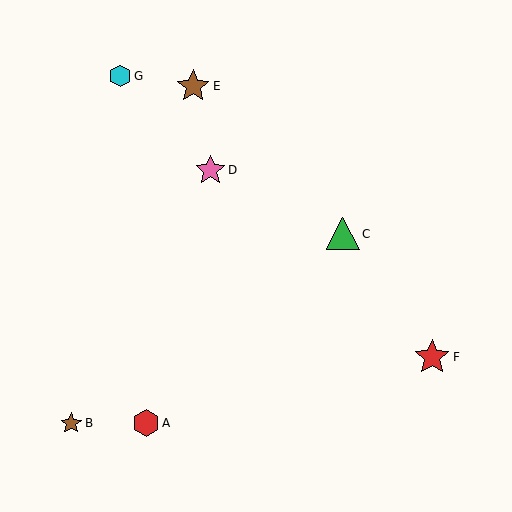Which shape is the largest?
The red star (labeled F) is the largest.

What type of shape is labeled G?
Shape G is a cyan hexagon.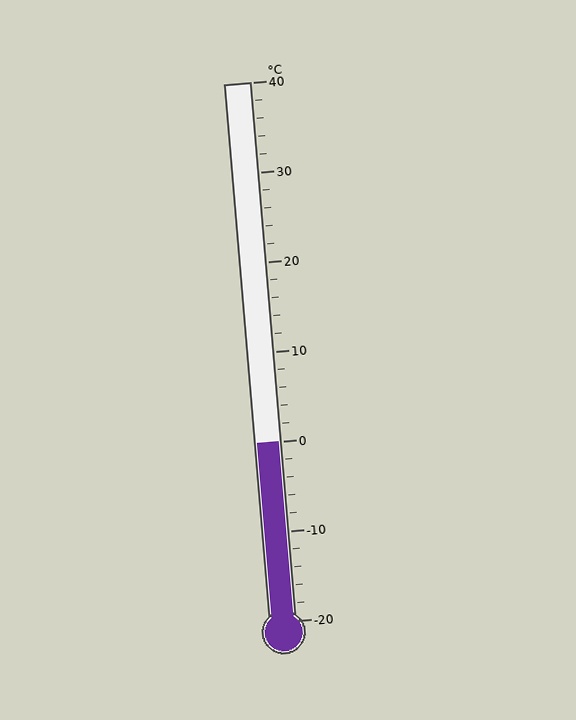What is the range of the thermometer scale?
The thermometer scale ranges from -20°C to 40°C.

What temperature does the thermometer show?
The thermometer shows approximately 0°C.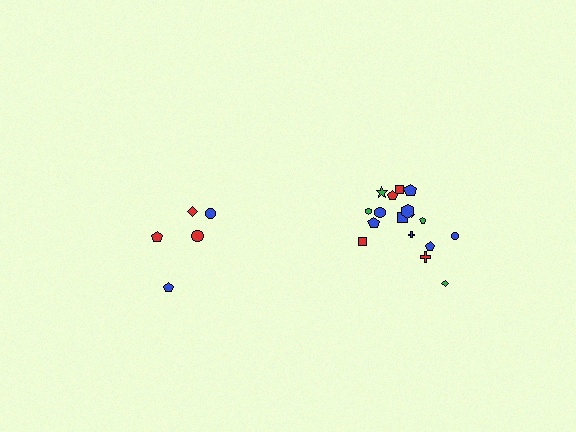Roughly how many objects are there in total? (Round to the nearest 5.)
Roughly 25 objects in total.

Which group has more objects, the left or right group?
The right group.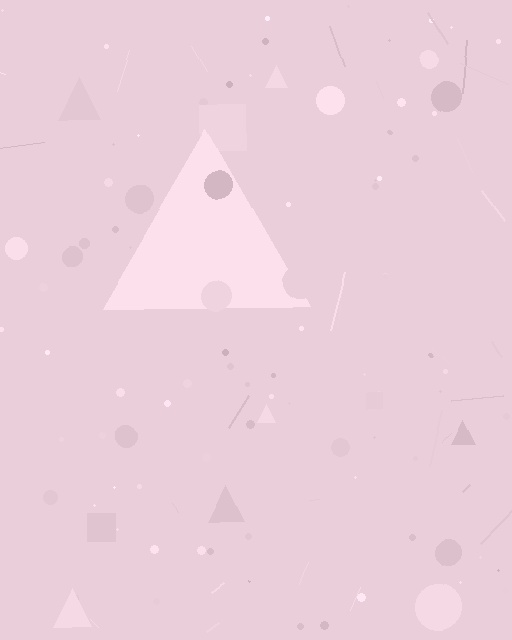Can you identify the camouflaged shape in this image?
The camouflaged shape is a triangle.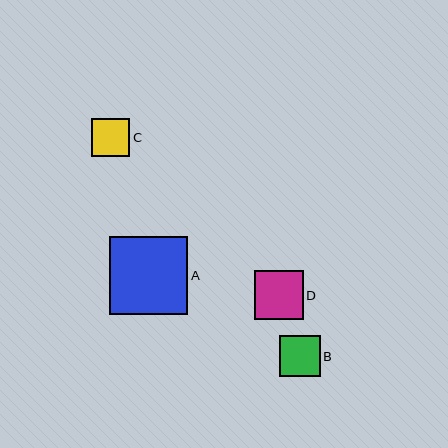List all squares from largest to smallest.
From largest to smallest: A, D, B, C.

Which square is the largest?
Square A is the largest with a size of approximately 79 pixels.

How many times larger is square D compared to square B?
Square D is approximately 1.2 times the size of square B.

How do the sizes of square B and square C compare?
Square B and square C are approximately the same size.